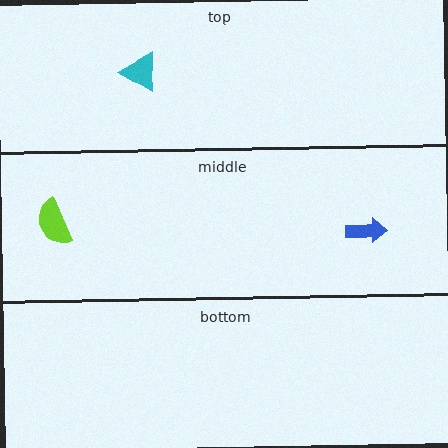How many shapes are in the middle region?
2.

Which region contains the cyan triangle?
The top region.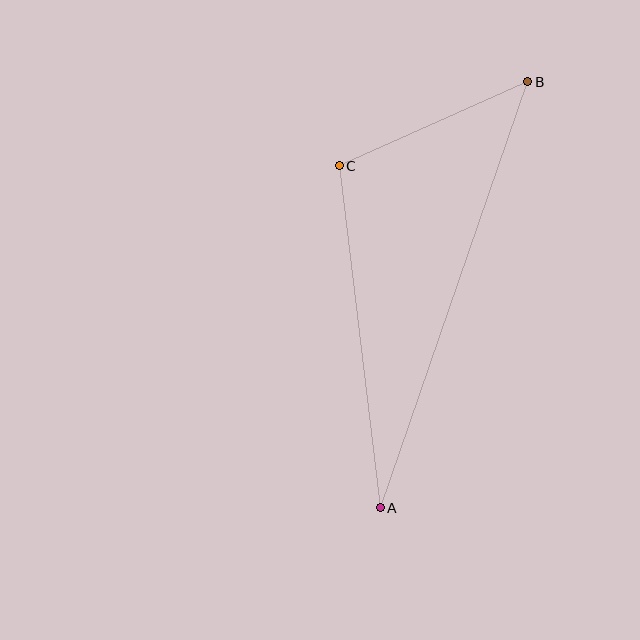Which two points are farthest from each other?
Points A and B are farthest from each other.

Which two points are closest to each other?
Points B and C are closest to each other.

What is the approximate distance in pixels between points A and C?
The distance between A and C is approximately 345 pixels.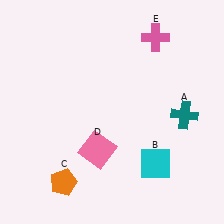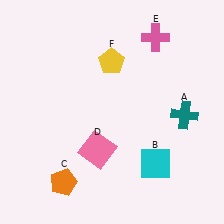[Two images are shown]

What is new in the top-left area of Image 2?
A yellow pentagon (F) was added in the top-left area of Image 2.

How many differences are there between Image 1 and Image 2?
There is 1 difference between the two images.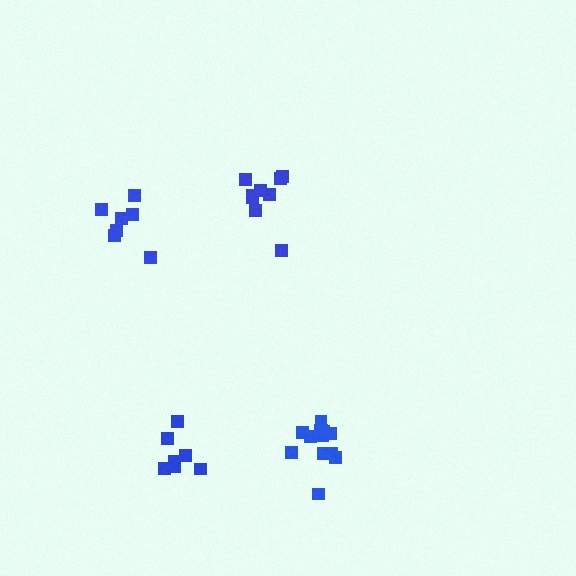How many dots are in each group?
Group 1: 9 dots, Group 2: 13 dots, Group 3: 7 dots, Group 4: 7 dots (36 total).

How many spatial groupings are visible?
There are 4 spatial groupings.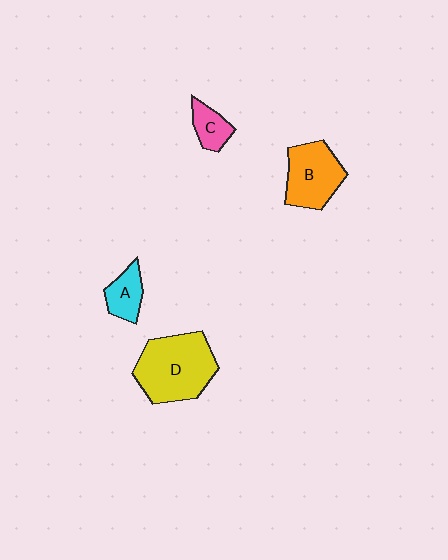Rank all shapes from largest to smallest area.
From largest to smallest: D (yellow), B (orange), A (cyan), C (pink).